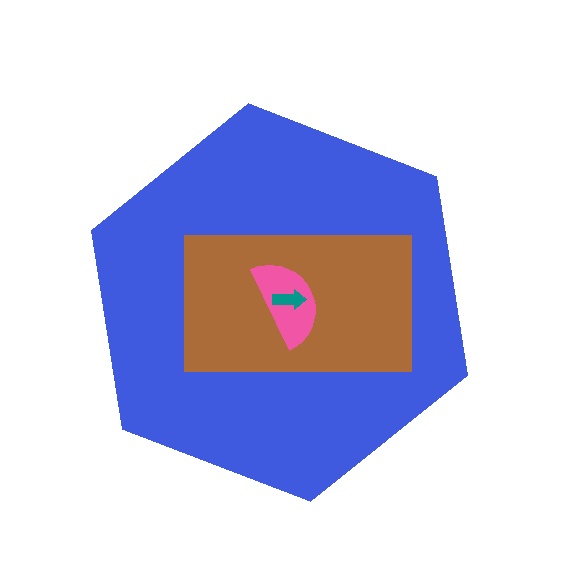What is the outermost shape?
The blue hexagon.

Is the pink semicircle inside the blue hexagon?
Yes.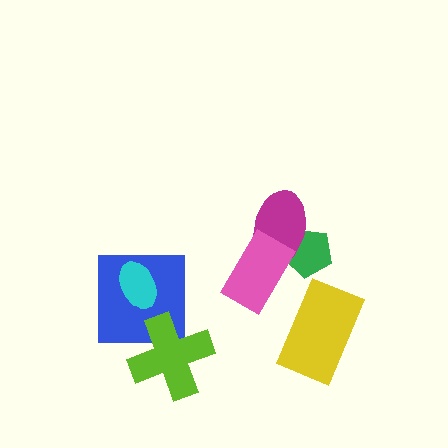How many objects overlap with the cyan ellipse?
1 object overlaps with the cyan ellipse.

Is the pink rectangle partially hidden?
No, no other shape covers it.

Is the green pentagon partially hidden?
Yes, it is partially covered by another shape.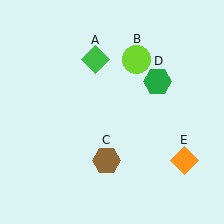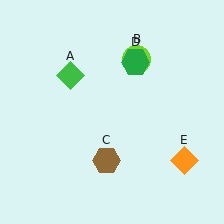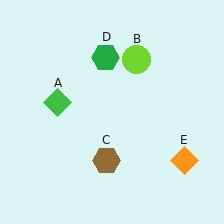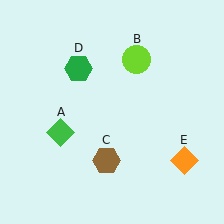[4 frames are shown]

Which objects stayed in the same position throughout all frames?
Lime circle (object B) and brown hexagon (object C) and orange diamond (object E) remained stationary.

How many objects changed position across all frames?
2 objects changed position: green diamond (object A), green hexagon (object D).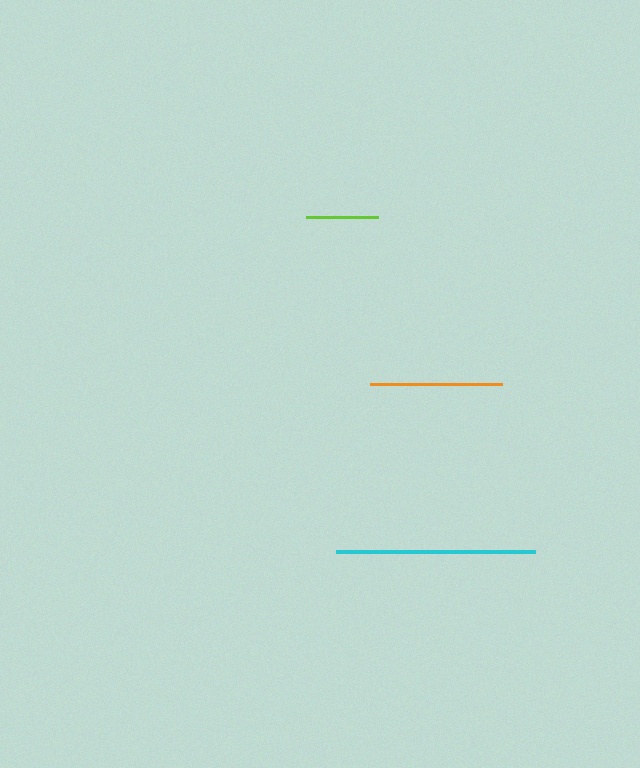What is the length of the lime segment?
The lime segment is approximately 71 pixels long.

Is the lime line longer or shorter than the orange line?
The orange line is longer than the lime line.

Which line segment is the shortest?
The lime line is the shortest at approximately 71 pixels.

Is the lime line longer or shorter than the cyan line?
The cyan line is longer than the lime line.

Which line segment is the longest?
The cyan line is the longest at approximately 199 pixels.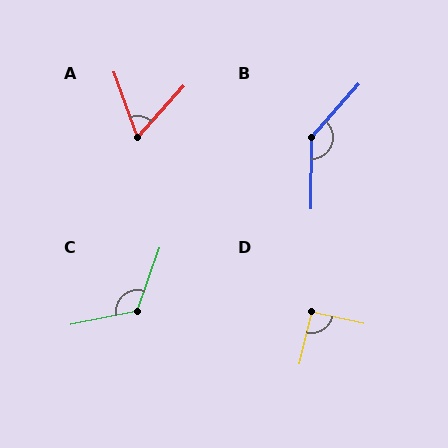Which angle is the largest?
B, at approximately 138 degrees.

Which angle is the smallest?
A, at approximately 62 degrees.